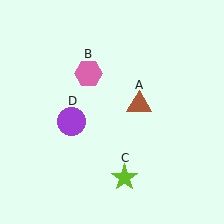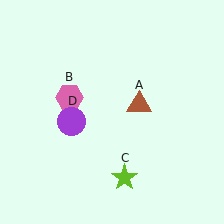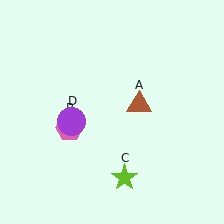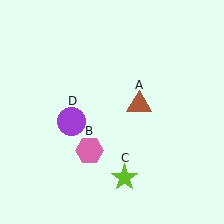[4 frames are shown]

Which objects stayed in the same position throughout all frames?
Brown triangle (object A) and lime star (object C) and purple circle (object D) remained stationary.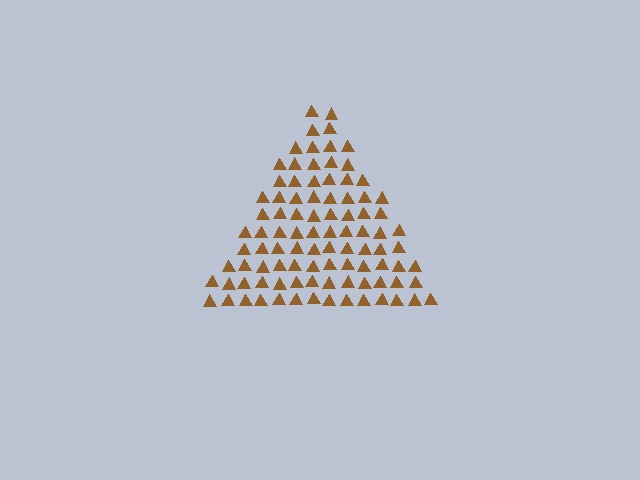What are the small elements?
The small elements are triangles.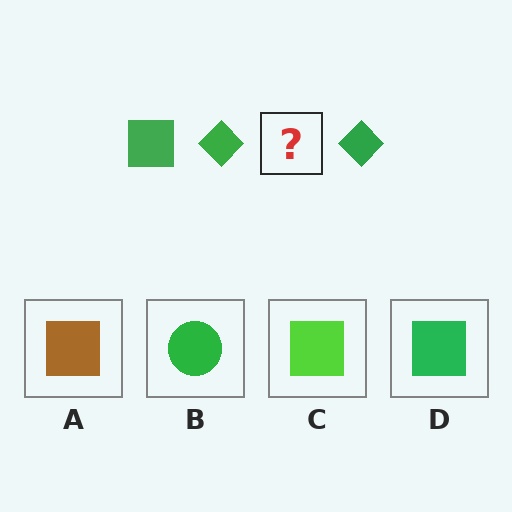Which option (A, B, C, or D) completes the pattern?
D.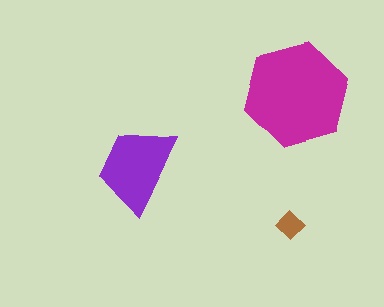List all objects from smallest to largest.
The brown diamond, the purple trapezoid, the magenta hexagon.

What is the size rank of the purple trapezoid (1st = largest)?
2nd.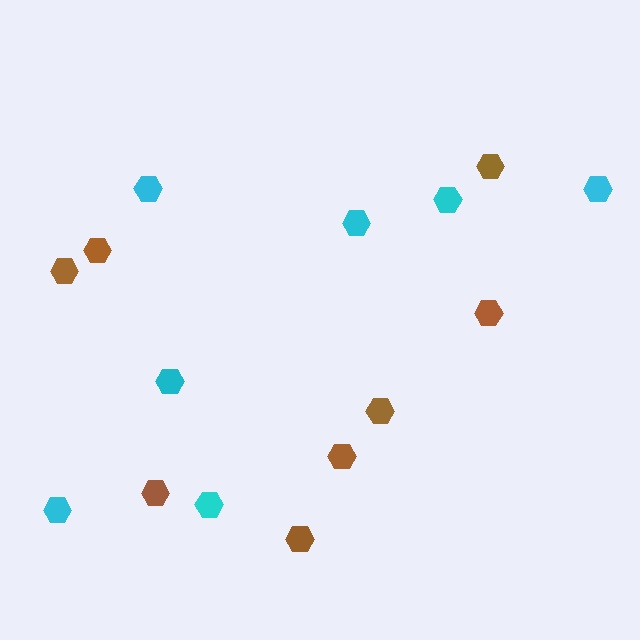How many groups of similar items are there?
There are 2 groups: one group of cyan hexagons (7) and one group of brown hexagons (8).